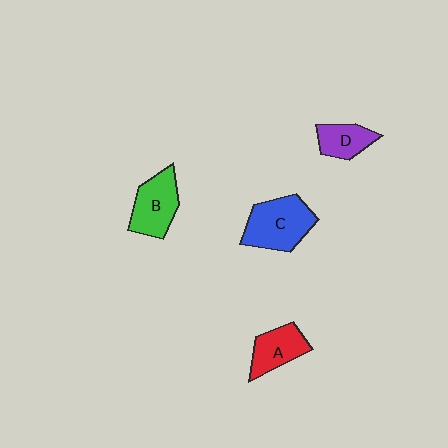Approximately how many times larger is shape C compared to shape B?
Approximately 1.2 times.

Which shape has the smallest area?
Shape D (purple).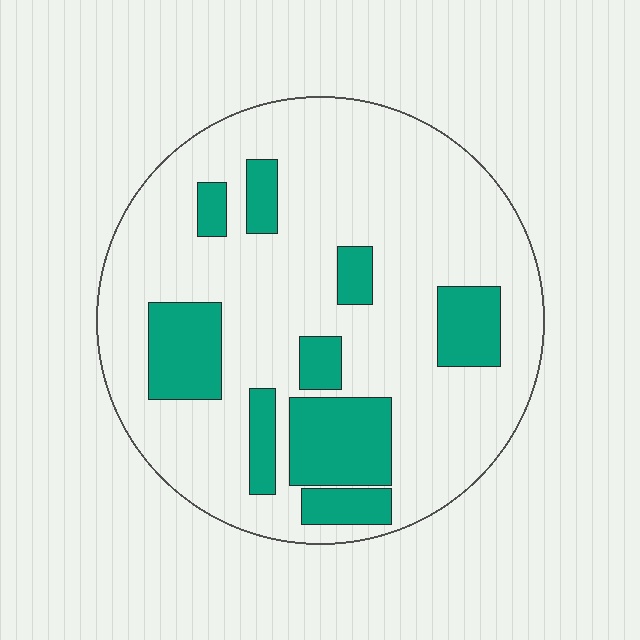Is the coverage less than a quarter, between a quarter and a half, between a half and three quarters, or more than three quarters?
Less than a quarter.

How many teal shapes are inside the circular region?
9.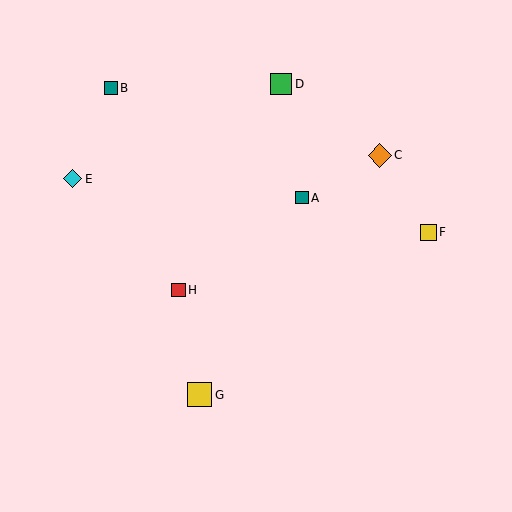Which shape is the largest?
The yellow square (labeled G) is the largest.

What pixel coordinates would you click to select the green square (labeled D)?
Click at (281, 84) to select the green square D.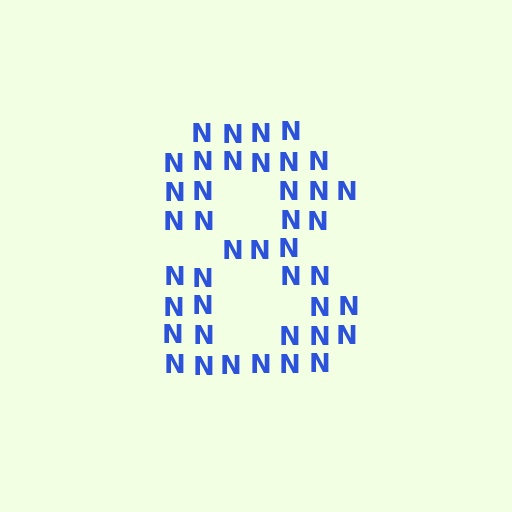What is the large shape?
The large shape is the digit 8.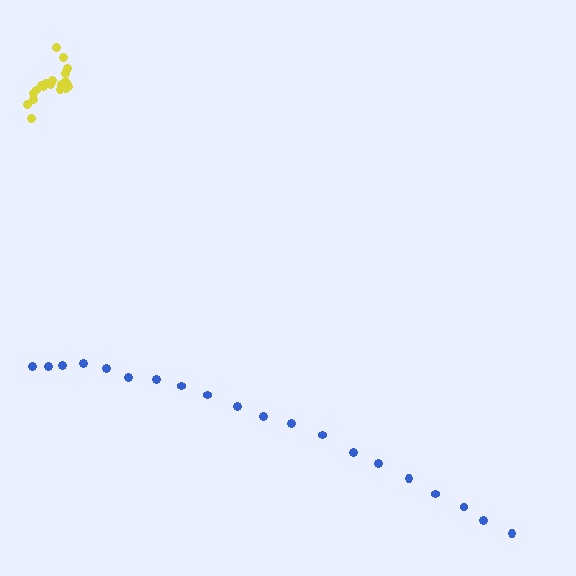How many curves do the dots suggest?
There are 2 distinct paths.